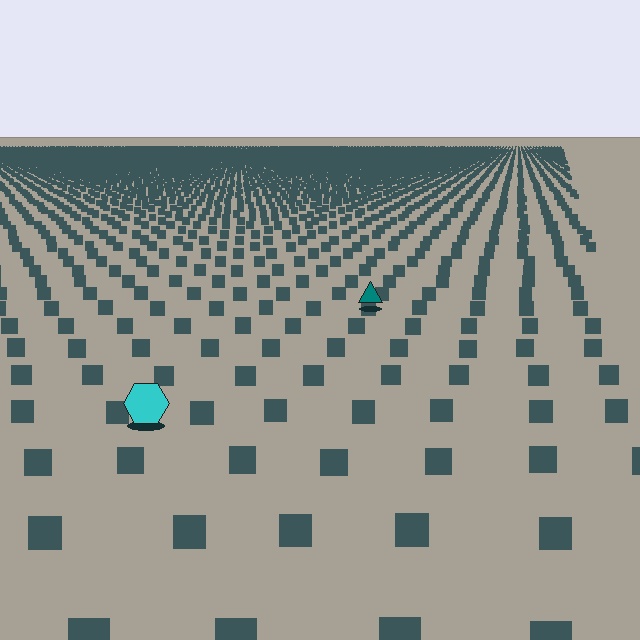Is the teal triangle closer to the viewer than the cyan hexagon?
No. The cyan hexagon is closer — you can tell from the texture gradient: the ground texture is coarser near it.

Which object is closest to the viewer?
The cyan hexagon is closest. The texture marks near it are larger and more spread out.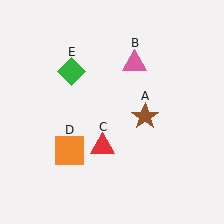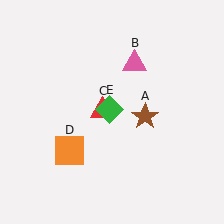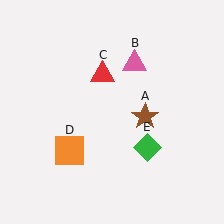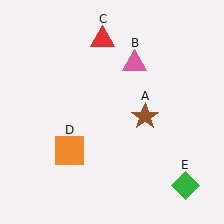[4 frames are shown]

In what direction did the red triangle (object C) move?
The red triangle (object C) moved up.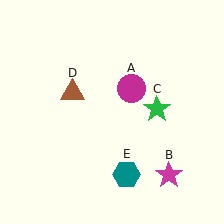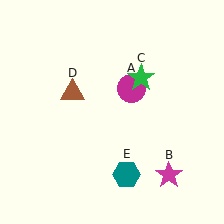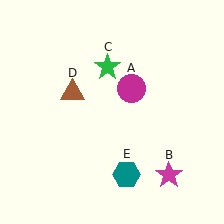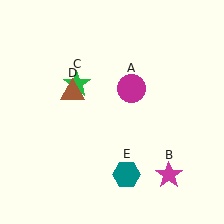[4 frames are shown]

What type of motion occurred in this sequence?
The green star (object C) rotated counterclockwise around the center of the scene.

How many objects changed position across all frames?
1 object changed position: green star (object C).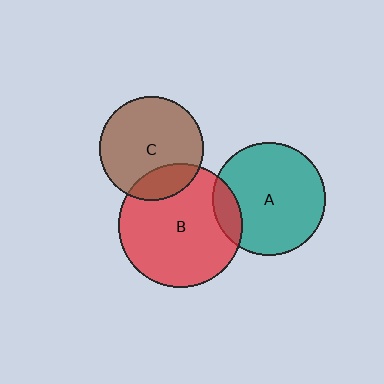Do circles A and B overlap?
Yes.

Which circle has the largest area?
Circle B (red).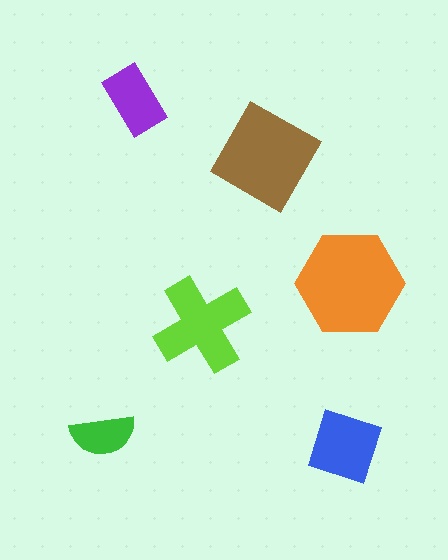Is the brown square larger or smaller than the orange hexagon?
Smaller.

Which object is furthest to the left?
The green semicircle is leftmost.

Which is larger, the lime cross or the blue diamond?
The lime cross.